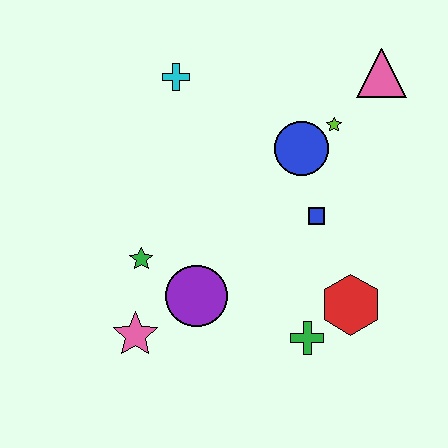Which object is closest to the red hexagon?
The green cross is closest to the red hexagon.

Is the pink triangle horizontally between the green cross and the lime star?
No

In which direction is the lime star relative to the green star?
The lime star is to the right of the green star.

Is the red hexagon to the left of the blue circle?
No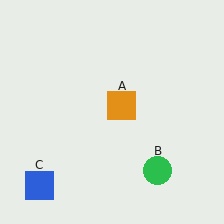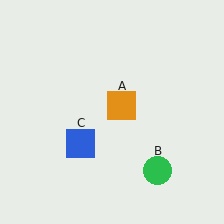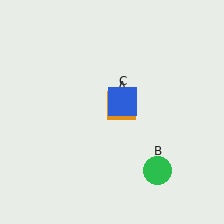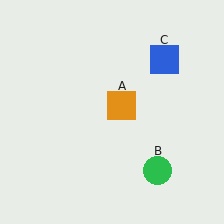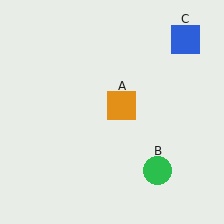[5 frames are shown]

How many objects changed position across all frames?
1 object changed position: blue square (object C).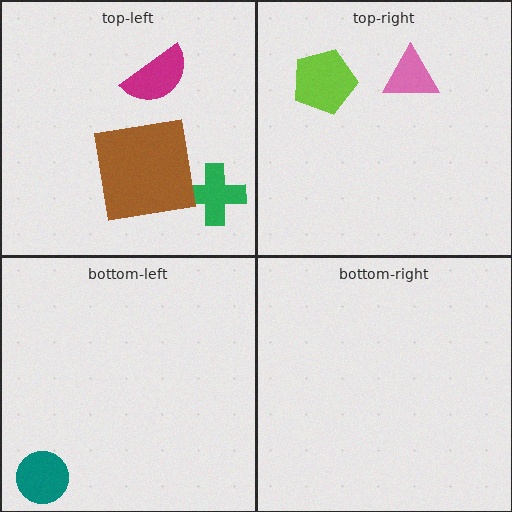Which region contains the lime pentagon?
The top-right region.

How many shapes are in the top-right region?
2.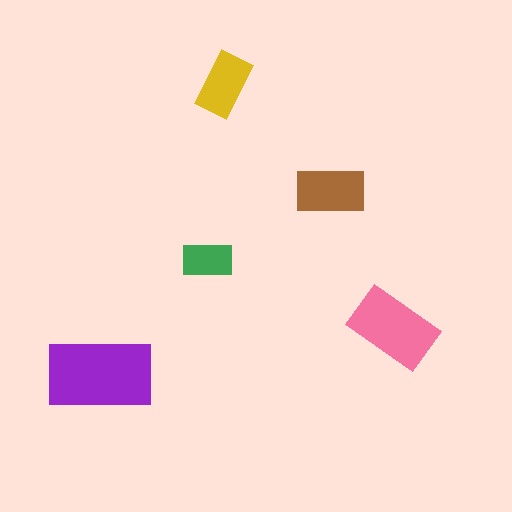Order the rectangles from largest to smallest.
the purple one, the pink one, the brown one, the yellow one, the green one.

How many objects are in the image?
There are 5 objects in the image.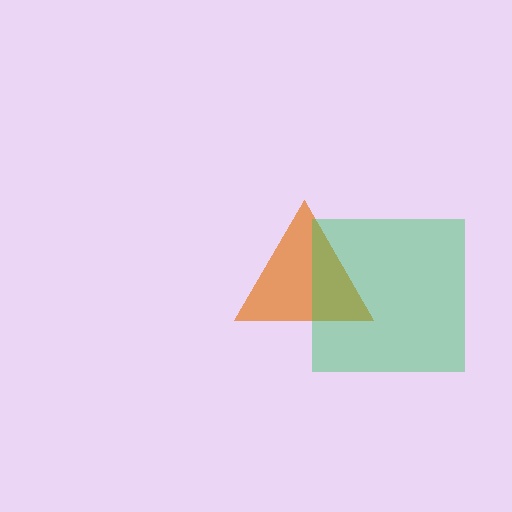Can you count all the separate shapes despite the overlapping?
Yes, there are 2 separate shapes.